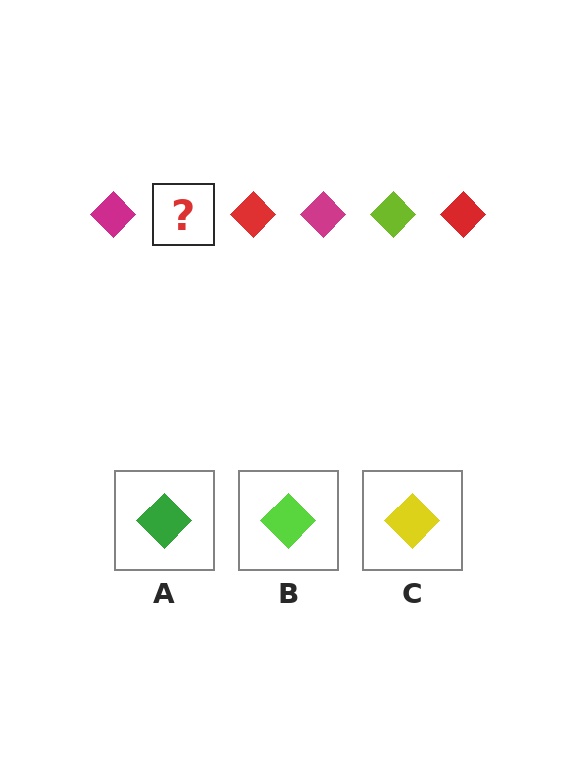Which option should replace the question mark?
Option B.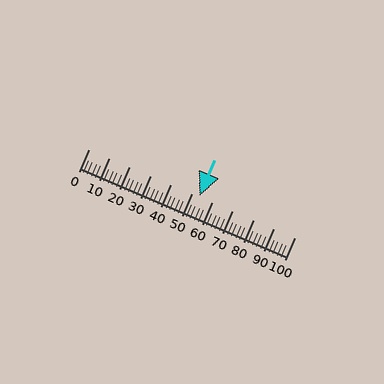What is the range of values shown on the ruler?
The ruler shows values from 0 to 100.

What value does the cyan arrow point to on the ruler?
The cyan arrow points to approximately 54.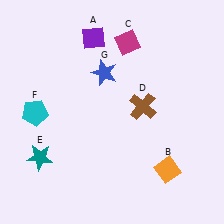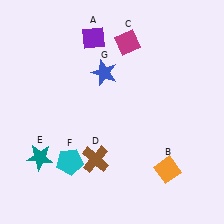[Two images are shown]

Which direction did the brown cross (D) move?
The brown cross (D) moved down.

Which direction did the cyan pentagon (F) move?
The cyan pentagon (F) moved down.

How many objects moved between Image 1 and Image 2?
2 objects moved between the two images.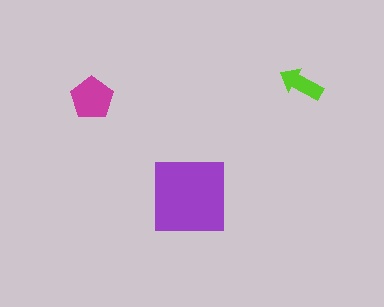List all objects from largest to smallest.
The purple square, the magenta pentagon, the lime arrow.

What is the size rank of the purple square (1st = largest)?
1st.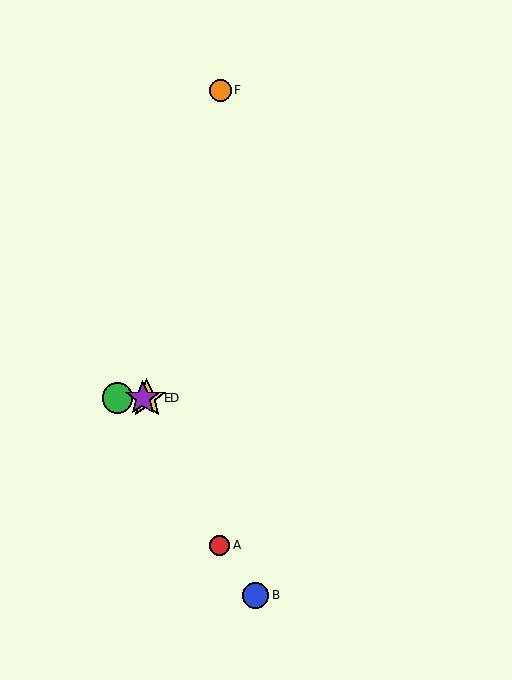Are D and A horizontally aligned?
No, D is at y≈398 and A is at y≈545.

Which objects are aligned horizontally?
Objects C, D, E are aligned horizontally.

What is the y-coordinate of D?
Object D is at y≈398.